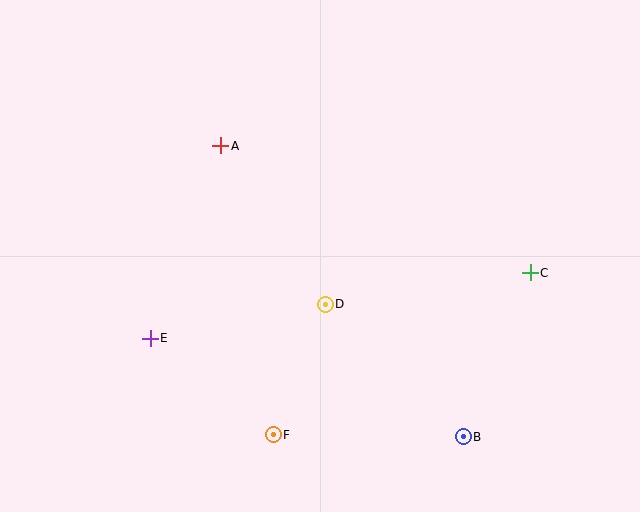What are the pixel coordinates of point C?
Point C is at (530, 273).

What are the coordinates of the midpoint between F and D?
The midpoint between F and D is at (299, 369).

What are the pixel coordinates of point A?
Point A is at (221, 146).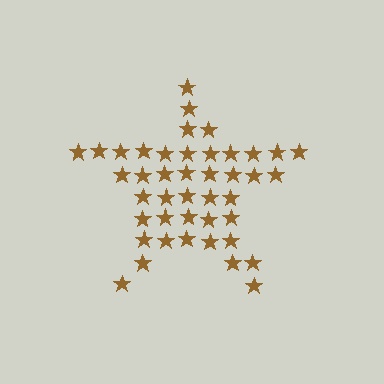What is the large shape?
The large shape is a star.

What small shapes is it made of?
It is made of small stars.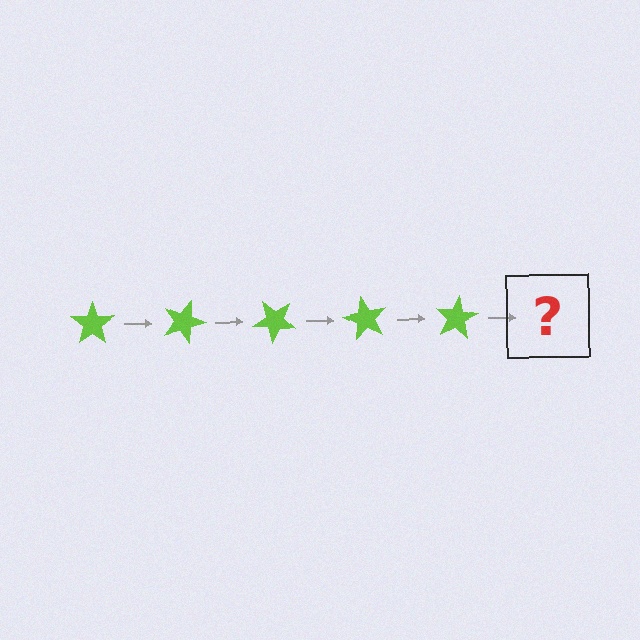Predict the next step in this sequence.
The next step is a lime star rotated 100 degrees.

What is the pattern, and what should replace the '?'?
The pattern is that the star rotates 20 degrees each step. The '?' should be a lime star rotated 100 degrees.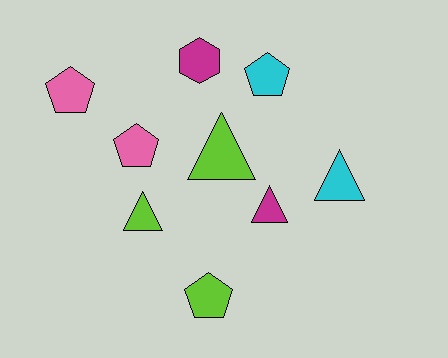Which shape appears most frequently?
Triangle, with 4 objects.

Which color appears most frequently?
Lime, with 3 objects.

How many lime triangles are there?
There are 2 lime triangles.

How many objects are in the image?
There are 9 objects.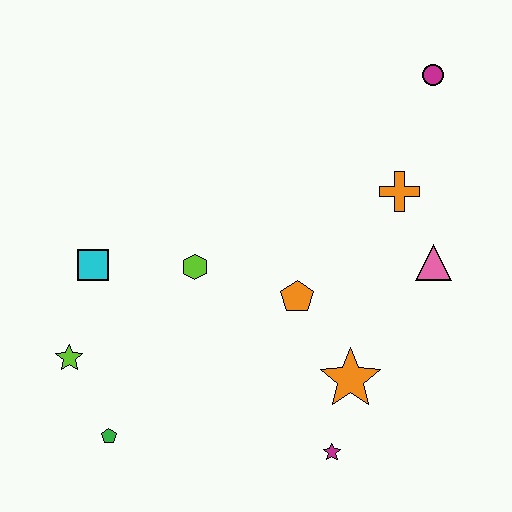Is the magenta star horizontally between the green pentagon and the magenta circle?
Yes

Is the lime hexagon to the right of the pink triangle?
No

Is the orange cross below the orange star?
No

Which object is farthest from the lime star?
The magenta circle is farthest from the lime star.